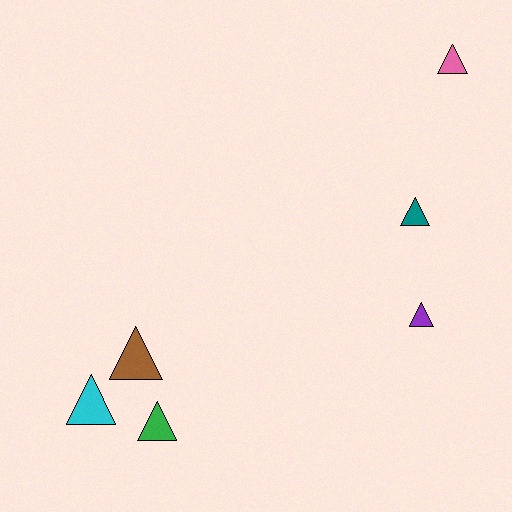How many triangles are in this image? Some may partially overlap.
There are 6 triangles.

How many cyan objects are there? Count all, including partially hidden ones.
There is 1 cyan object.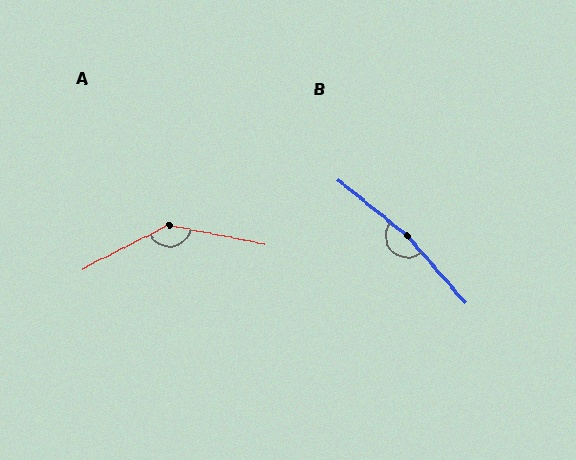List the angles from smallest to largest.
A (142°), B (170°).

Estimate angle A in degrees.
Approximately 142 degrees.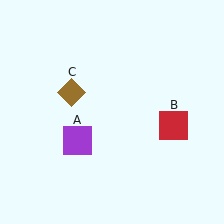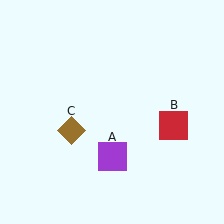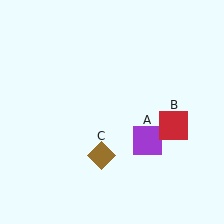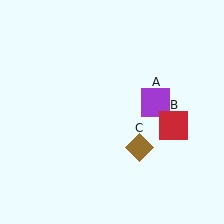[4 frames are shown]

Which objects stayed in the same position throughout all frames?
Red square (object B) remained stationary.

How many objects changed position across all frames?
2 objects changed position: purple square (object A), brown diamond (object C).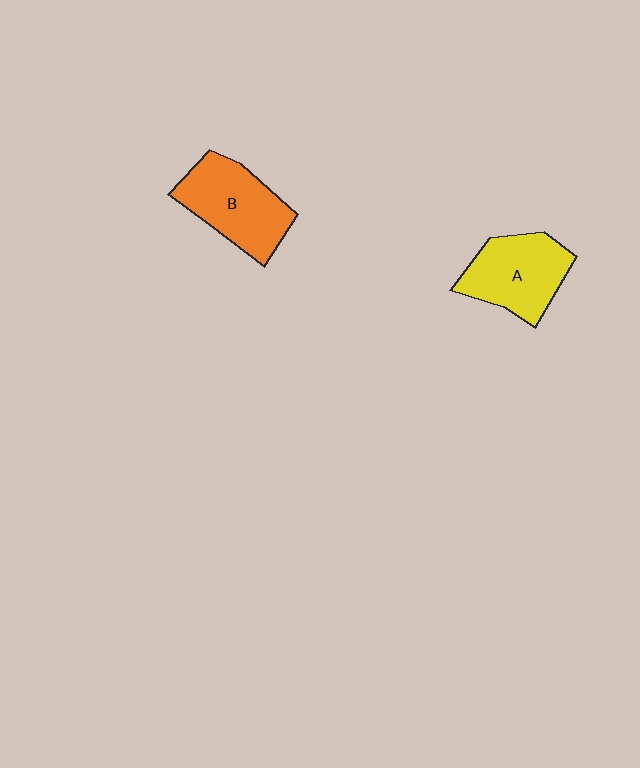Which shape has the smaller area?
Shape A (yellow).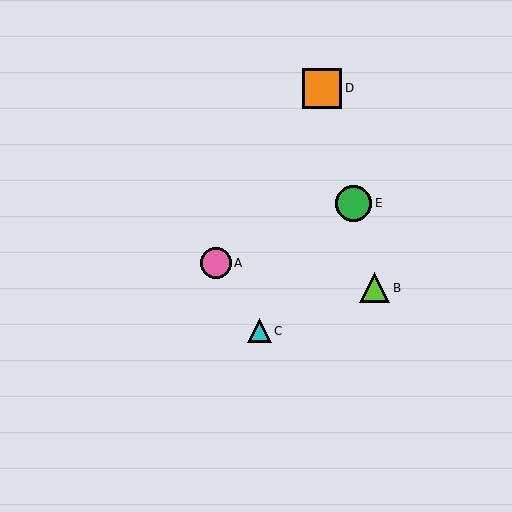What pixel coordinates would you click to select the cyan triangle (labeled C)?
Click at (259, 331) to select the cyan triangle C.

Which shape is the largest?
The orange square (labeled D) is the largest.